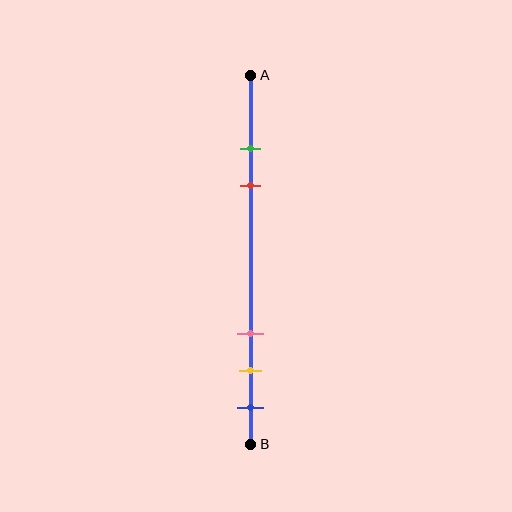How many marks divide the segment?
There are 5 marks dividing the segment.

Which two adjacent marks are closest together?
The green and red marks are the closest adjacent pair.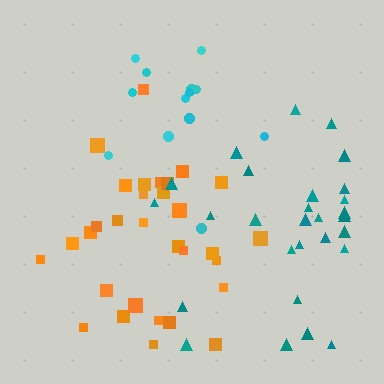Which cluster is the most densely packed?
Orange.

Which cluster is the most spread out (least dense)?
Cyan.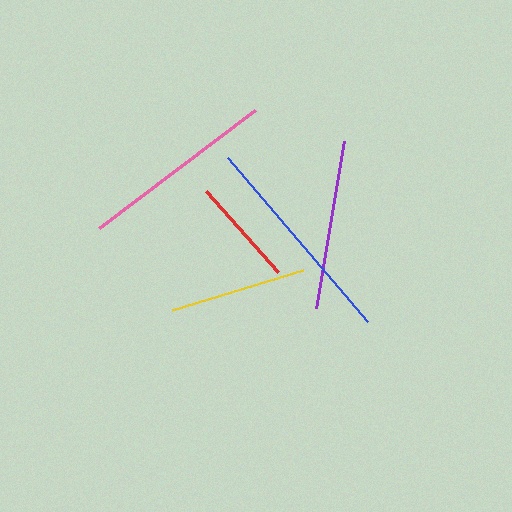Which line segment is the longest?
The blue line is the longest at approximately 215 pixels.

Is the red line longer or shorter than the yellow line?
The yellow line is longer than the red line.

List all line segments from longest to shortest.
From longest to shortest: blue, pink, purple, yellow, red.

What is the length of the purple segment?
The purple segment is approximately 169 pixels long.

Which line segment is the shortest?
The red line is the shortest at approximately 108 pixels.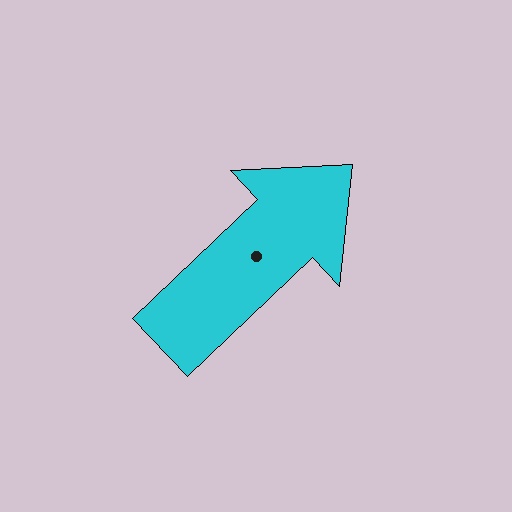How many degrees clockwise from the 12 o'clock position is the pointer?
Approximately 46 degrees.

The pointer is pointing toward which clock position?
Roughly 2 o'clock.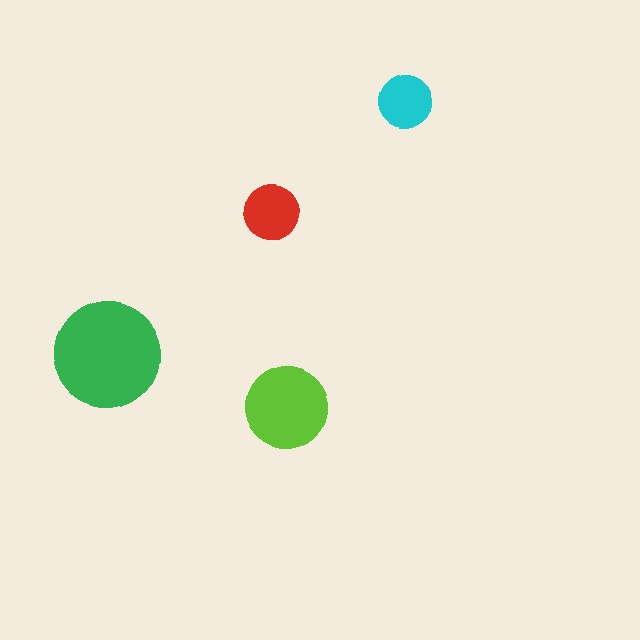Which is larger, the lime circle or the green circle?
The green one.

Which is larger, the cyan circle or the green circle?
The green one.